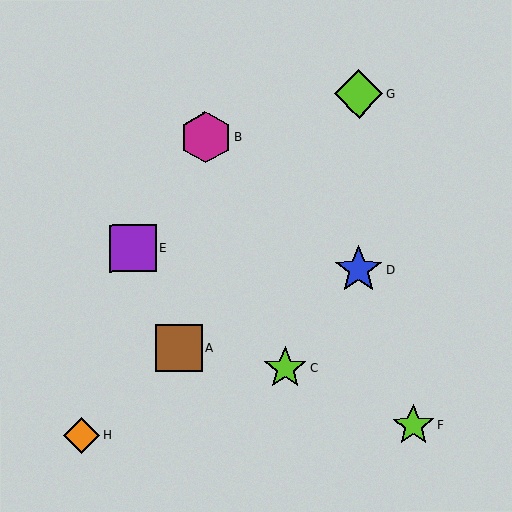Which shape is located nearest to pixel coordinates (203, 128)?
The magenta hexagon (labeled B) at (205, 137) is nearest to that location.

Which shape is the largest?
The magenta hexagon (labeled B) is the largest.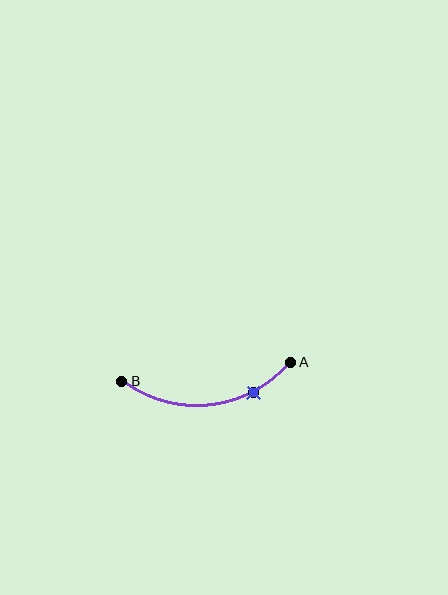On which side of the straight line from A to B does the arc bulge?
The arc bulges below the straight line connecting A and B.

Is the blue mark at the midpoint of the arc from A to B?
No. The blue mark lies on the arc but is closer to endpoint A. The arc midpoint would be at the point on the curve equidistant along the arc from both A and B.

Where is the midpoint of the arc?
The arc midpoint is the point on the curve farthest from the straight line joining A and B. It sits below that line.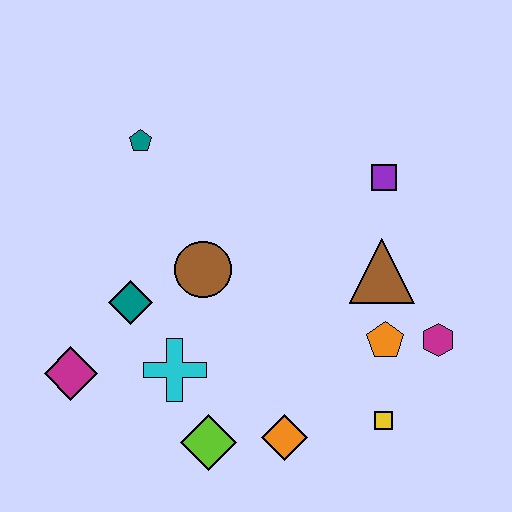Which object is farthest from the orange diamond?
The teal pentagon is farthest from the orange diamond.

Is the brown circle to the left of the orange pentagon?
Yes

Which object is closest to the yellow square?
The orange pentagon is closest to the yellow square.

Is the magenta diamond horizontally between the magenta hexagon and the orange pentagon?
No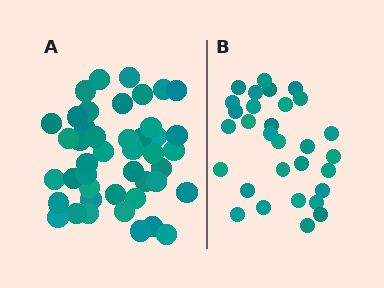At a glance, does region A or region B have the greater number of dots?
Region A (the left region) has more dots.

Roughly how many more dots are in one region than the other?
Region A has approximately 15 more dots than region B.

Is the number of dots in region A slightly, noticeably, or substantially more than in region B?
Region A has substantially more. The ratio is roughly 1.5 to 1.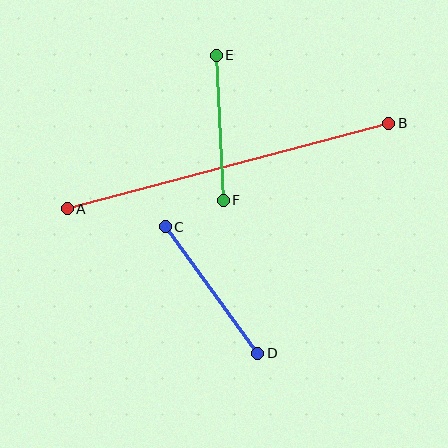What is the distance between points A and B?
The distance is approximately 333 pixels.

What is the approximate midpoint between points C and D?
The midpoint is at approximately (212, 290) pixels.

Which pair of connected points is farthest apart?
Points A and B are farthest apart.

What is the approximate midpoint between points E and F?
The midpoint is at approximately (220, 128) pixels.